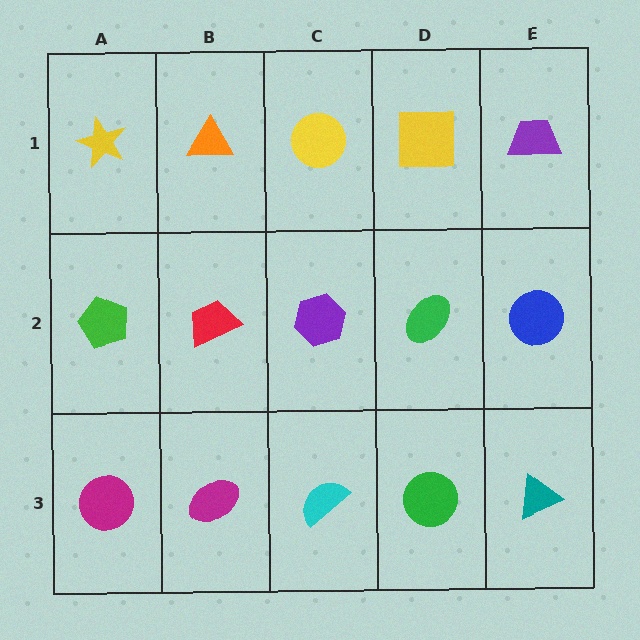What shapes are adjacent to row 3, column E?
A blue circle (row 2, column E), a green circle (row 3, column D).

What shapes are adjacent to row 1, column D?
A green ellipse (row 2, column D), a yellow circle (row 1, column C), a purple trapezoid (row 1, column E).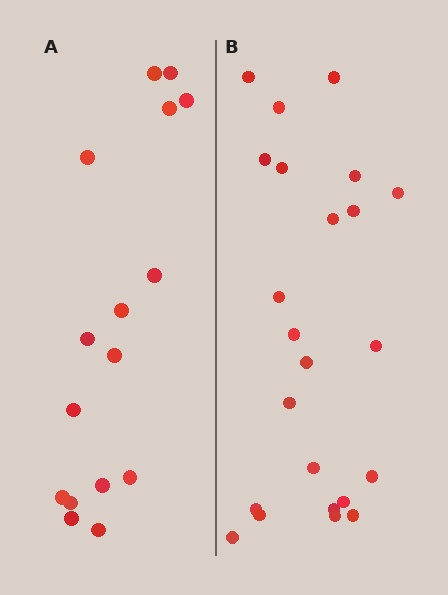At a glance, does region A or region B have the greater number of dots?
Region B (the right region) has more dots.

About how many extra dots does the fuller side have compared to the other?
Region B has roughly 8 or so more dots than region A.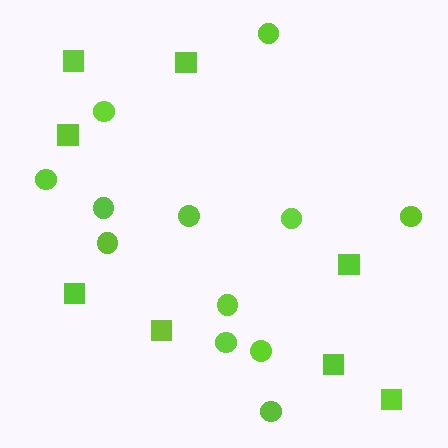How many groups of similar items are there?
There are 2 groups: one group of squares (8) and one group of circles (12).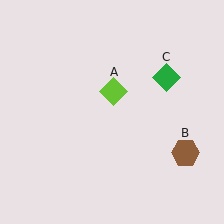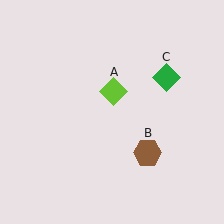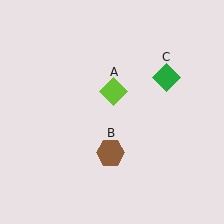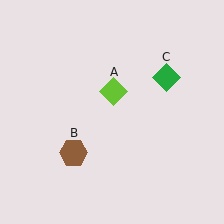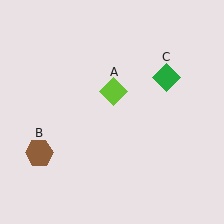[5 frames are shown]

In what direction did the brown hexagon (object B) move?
The brown hexagon (object B) moved left.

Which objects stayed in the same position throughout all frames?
Lime diamond (object A) and green diamond (object C) remained stationary.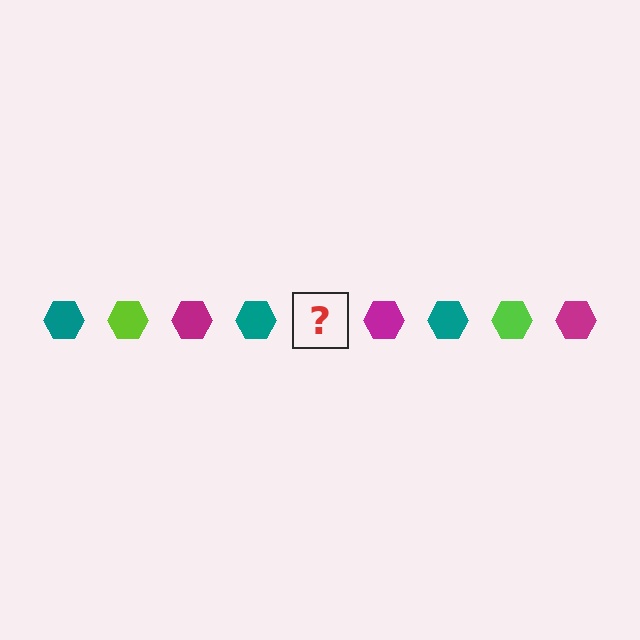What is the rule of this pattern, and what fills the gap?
The rule is that the pattern cycles through teal, lime, magenta hexagons. The gap should be filled with a lime hexagon.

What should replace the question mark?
The question mark should be replaced with a lime hexagon.